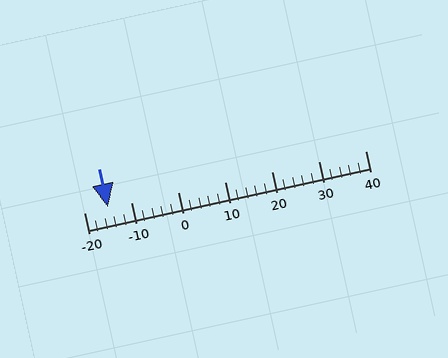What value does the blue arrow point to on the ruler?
The blue arrow points to approximately -15.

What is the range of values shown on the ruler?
The ruler shows values from -20 to 40.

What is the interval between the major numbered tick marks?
The major tick marks are spaced 10 units apart.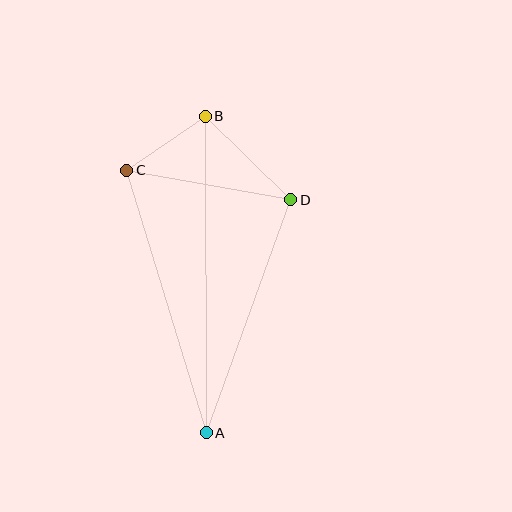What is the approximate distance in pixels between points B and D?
The distance between B and D is approximately 119 pixels.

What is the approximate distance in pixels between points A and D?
The distance between A and D is approximately 248 pixels.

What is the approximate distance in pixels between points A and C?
The distance between A and C is approximately 274 pixels.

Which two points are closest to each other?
Points B and C are closest to each other.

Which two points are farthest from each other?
Points A and B are farthest from each other.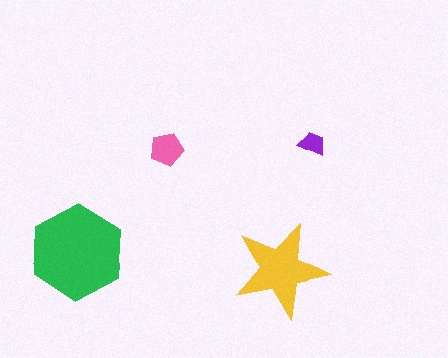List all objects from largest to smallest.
The green hexagon, the yellow star, the pink pentagon, the purple trapezoid.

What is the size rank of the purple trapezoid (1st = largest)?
4th.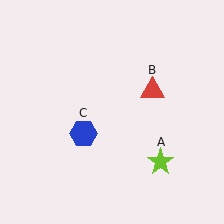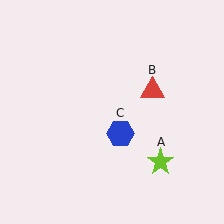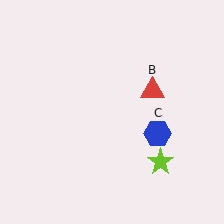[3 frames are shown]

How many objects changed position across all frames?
1 object changed position: blue hexagon (object C).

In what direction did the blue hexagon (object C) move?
The blue hexagon (object C) moved right.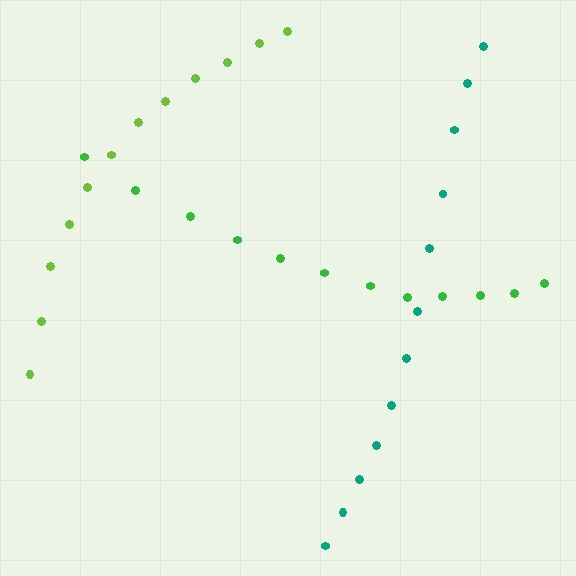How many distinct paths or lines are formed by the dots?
There are 3 distinct paths.